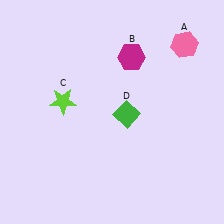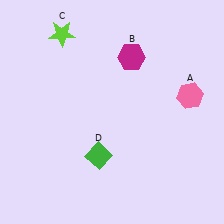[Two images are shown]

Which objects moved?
The objects that moved are: the pink hexagon (A), the lime star (C), the green diamond (D).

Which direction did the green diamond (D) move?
The green diamond (D) moved down.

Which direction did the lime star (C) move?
The lime star (C) moved up.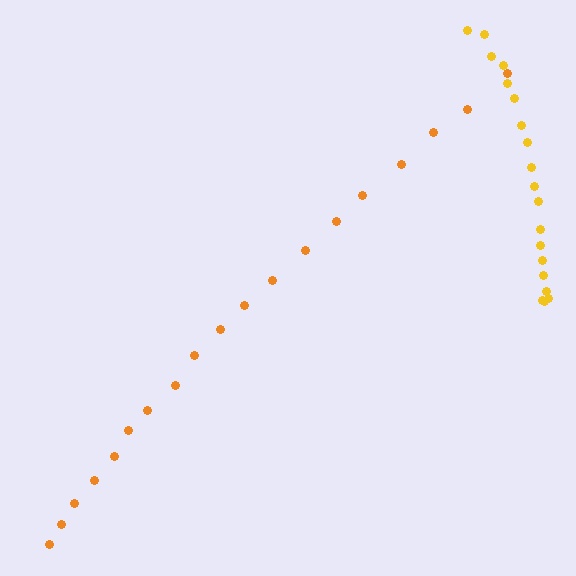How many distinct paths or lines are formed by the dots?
There are 2 distinct paths.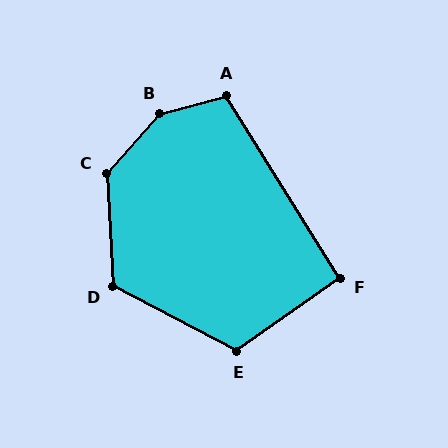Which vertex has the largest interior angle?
B, at approximately 146 degrees.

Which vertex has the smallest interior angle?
F, at approximately 93 degrees.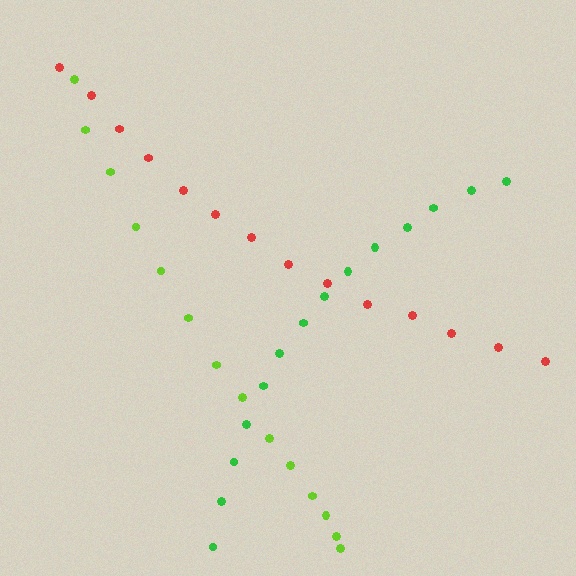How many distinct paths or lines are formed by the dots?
There are 3 distinct paths.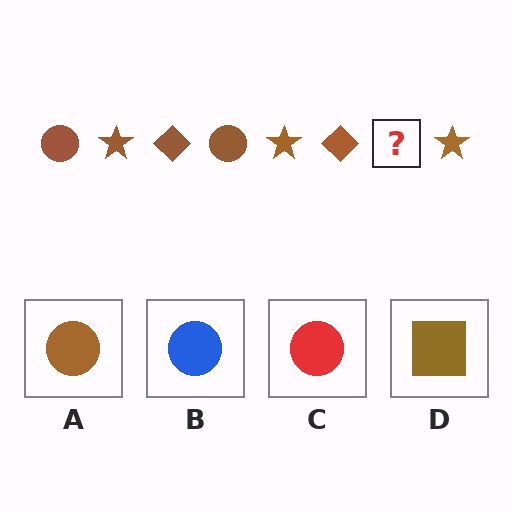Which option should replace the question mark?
Option A.